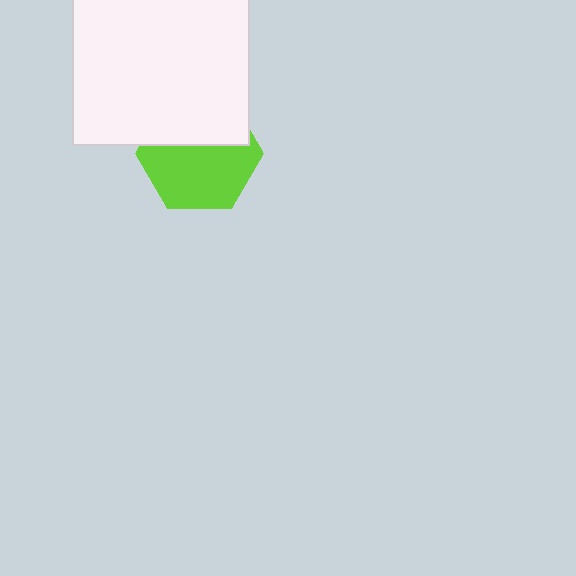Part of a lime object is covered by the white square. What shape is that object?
It is a hexagon.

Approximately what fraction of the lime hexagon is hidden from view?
Roughly 40% of the lime hexagon is hidden behind the white square.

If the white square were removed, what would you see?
You would see the complete lime hexagon.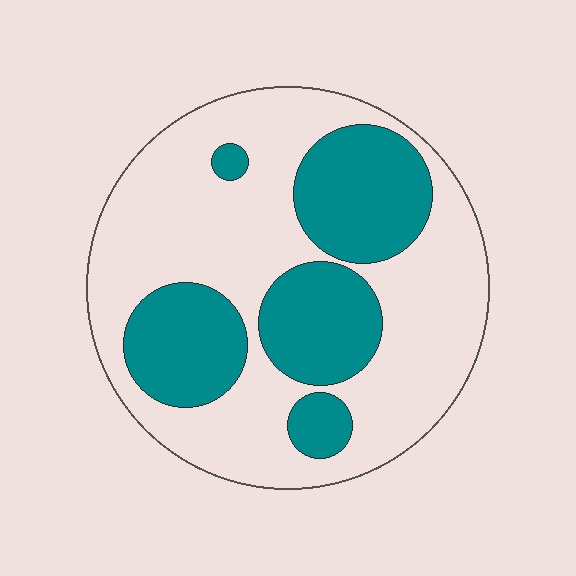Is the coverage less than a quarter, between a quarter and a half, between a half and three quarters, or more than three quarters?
Between a quarter and a half.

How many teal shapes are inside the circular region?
5.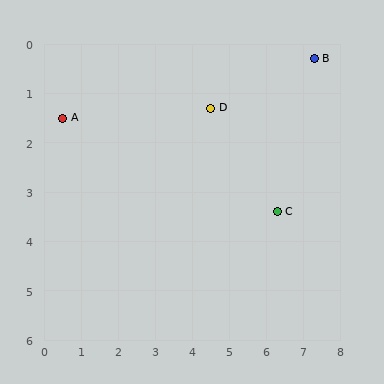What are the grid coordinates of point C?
Point C is at approximately (6.3, 3.4).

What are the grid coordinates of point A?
Point A is at approximately (0.5, 1.5).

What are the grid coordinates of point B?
Point B is at approximately (7.3, 0.3).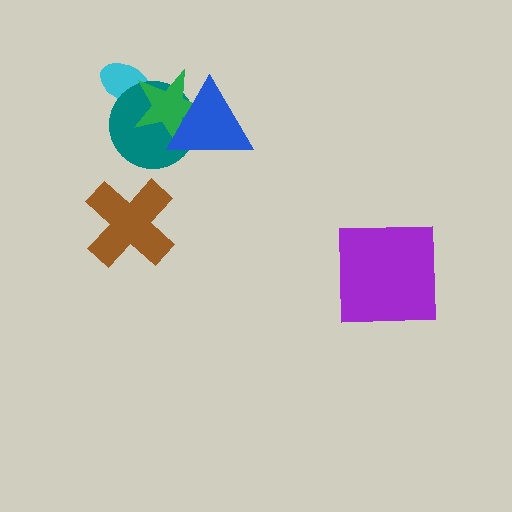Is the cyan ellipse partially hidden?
Yes, it is partially covered by another shape.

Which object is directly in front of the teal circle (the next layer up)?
The green star is directly in front of the teal circle.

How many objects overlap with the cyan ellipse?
2 objects overlap with the cyan ellipse.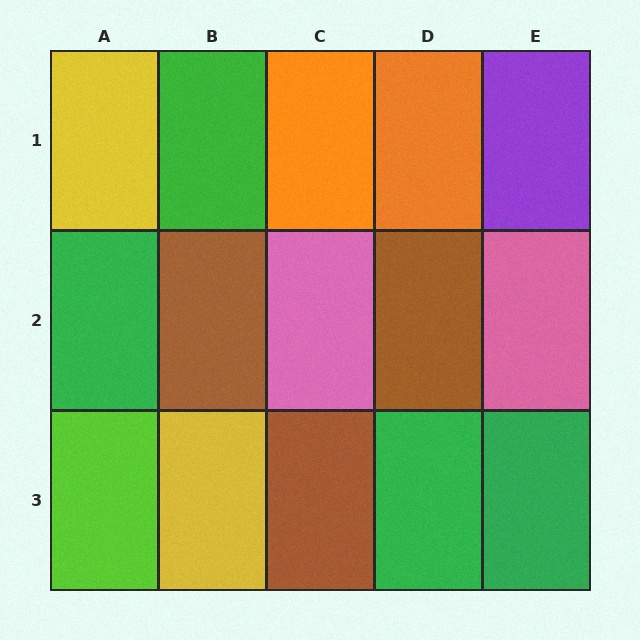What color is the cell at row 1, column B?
Green.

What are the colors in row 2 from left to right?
Green, brown, pink, brown, pink.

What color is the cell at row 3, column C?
Brown.